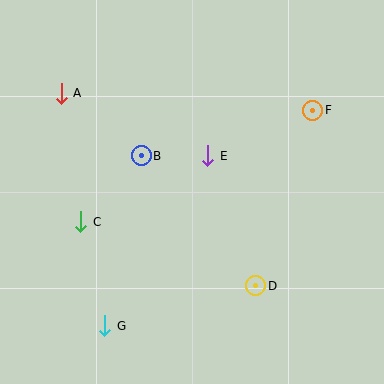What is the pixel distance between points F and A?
The distance between F and A is 252 pixels.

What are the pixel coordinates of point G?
Point G is at (105, 326).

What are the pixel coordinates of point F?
Point F is at (313, 110).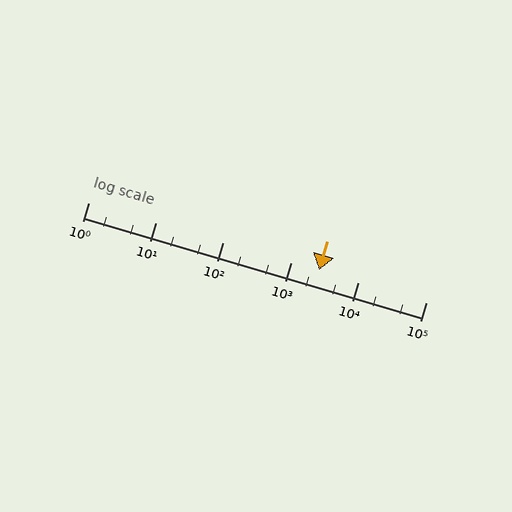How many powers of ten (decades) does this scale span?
The scale spans 5 decades, from 1 to 100000.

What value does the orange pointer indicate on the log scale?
The pointer indicates approximately 2600.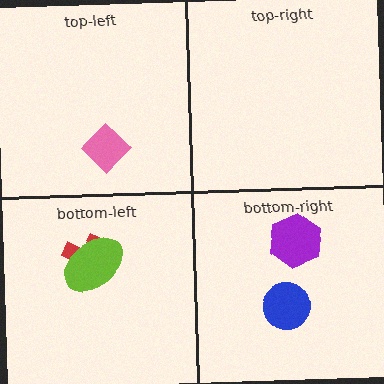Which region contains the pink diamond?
The top-left region.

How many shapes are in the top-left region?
1.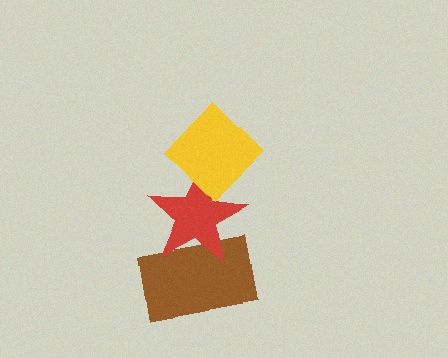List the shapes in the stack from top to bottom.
From top to bottom: the yellow diamond, the red star, the brown rectangle.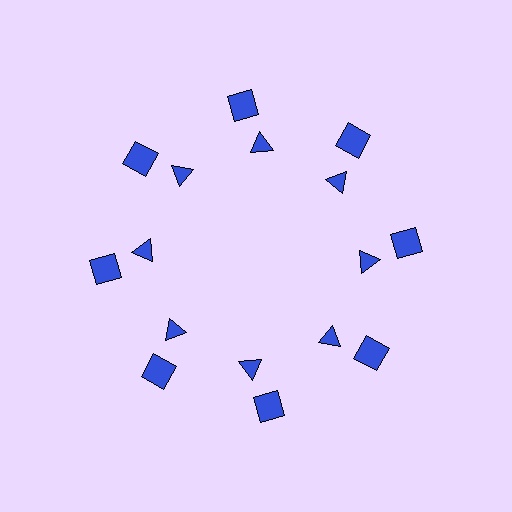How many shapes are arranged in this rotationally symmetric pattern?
There are 16 shapes, arranged in 8 groups of 2.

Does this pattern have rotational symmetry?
Yes, this pattern has 8-fold rotational symmetry. It looks the same after rotating 45 degrees around the center.